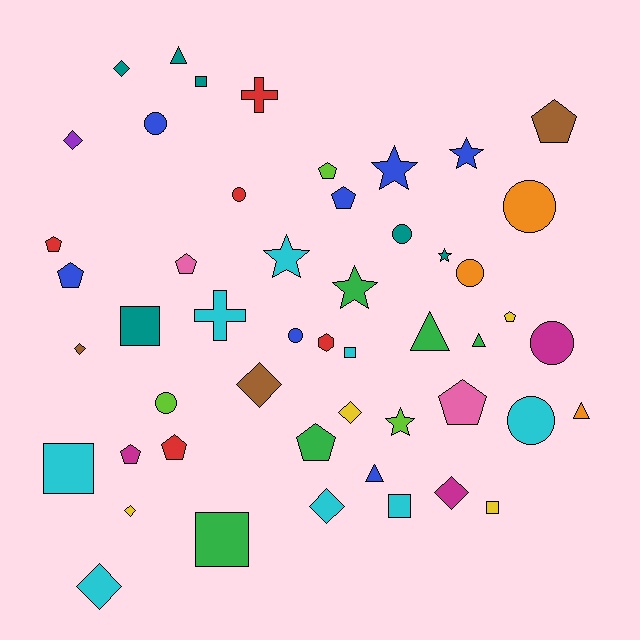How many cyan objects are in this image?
There are 8 cyan objects.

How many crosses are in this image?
There are 2 crosses.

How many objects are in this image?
There are 50 objects.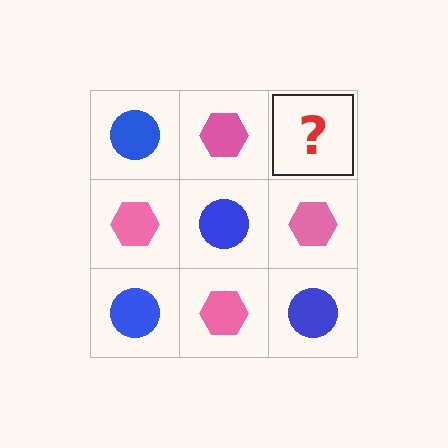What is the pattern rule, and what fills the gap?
The rule is that it alternates blue circle and pink hexagon in a checkerboard pattern. The gap should be filled with a blue circle.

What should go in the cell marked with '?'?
The missing cell should contain a blue circle.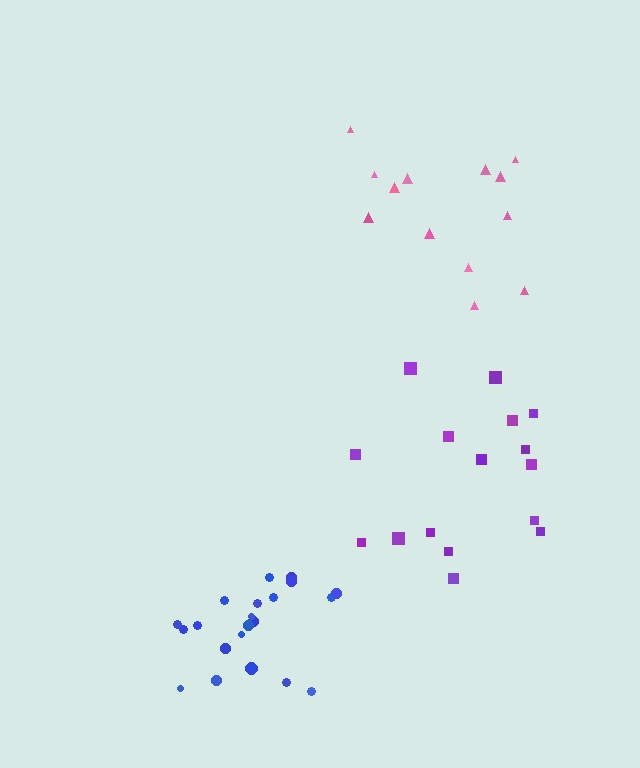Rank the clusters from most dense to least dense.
blue, pink, purple.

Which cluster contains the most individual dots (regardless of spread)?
Blue (21).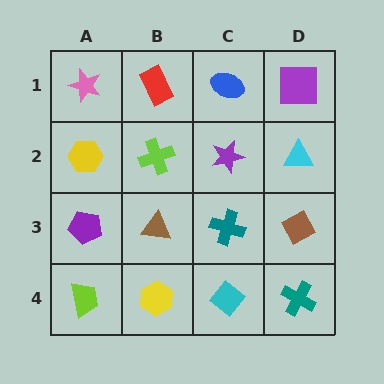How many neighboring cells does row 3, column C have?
4.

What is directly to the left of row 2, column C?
A lime cross.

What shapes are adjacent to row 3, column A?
A yellow hexagon (row 2, column A), a lime trapezoid (row 4, column A), a brown triangle (row 3, column B).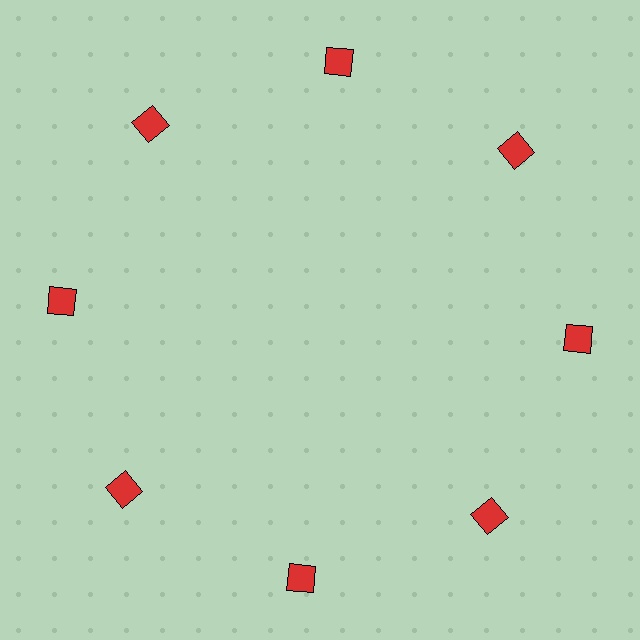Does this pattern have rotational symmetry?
Yes, this pattern has 8-fold rotational symmetry. It looks the same after rotating 45 degrees around the center.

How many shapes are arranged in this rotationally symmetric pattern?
There are 8 shapes, arranged in 8 groups of 1.